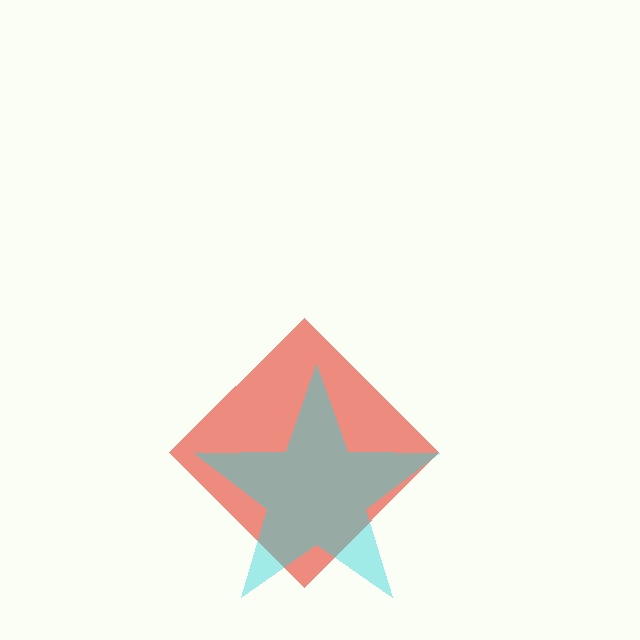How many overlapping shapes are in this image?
There are 2 overlapping shapes in the image.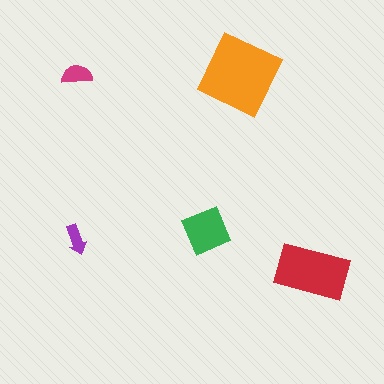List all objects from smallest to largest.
The purple arrow, the magenta semicircle, the green square, the red rectangle, the orange diamond.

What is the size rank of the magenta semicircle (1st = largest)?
4th.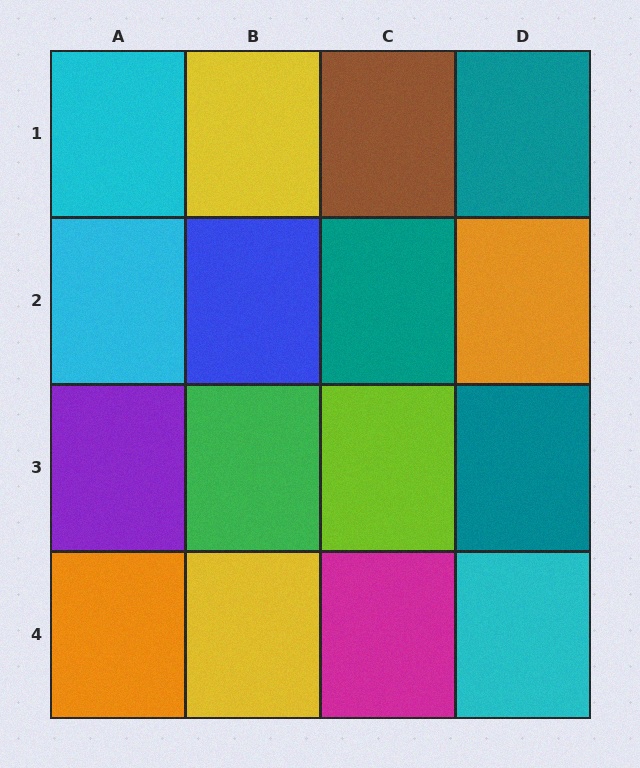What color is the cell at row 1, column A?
Cyan.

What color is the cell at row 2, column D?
Orange.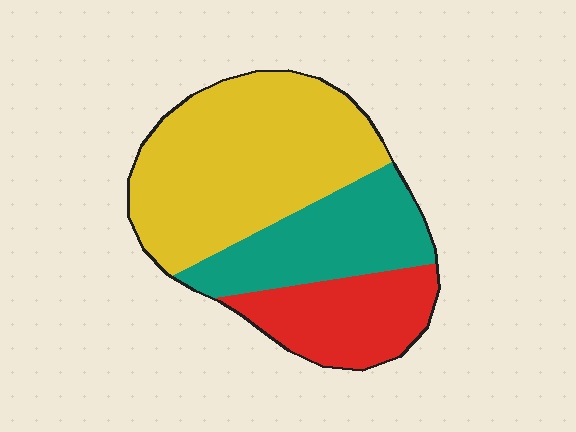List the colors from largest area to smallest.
From largest to smallest: yellow, teal, red.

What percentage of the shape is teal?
Teal covers roughly 25% of the shape.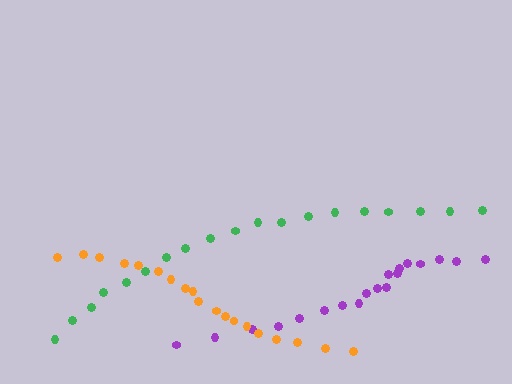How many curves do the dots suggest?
There are 3 distinct paths.